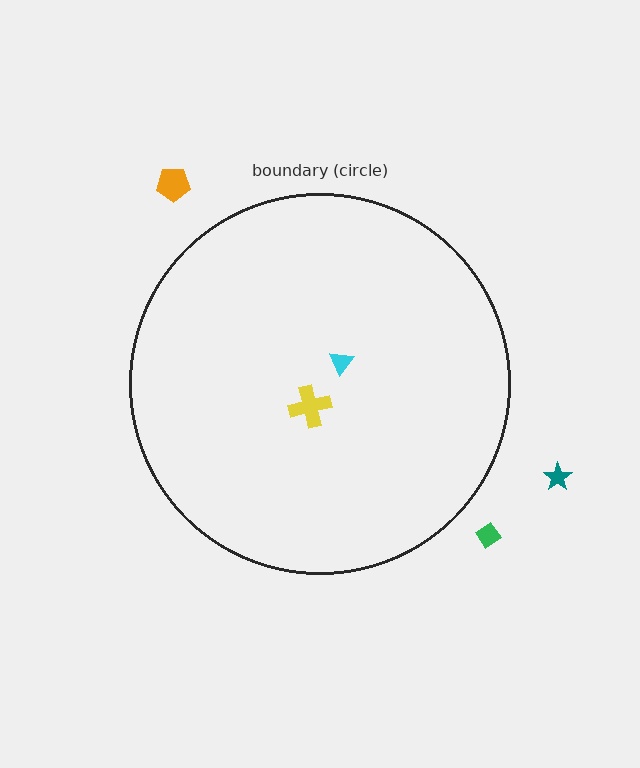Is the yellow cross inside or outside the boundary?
Inside.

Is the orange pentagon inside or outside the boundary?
Outside.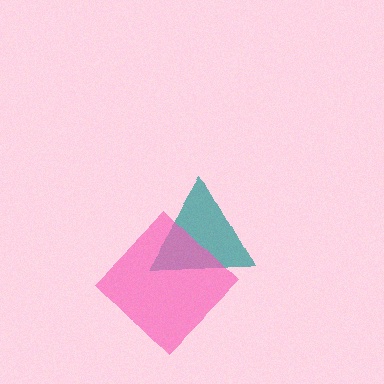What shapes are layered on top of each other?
The layered shapes are: a teal triangle, a pink diamond.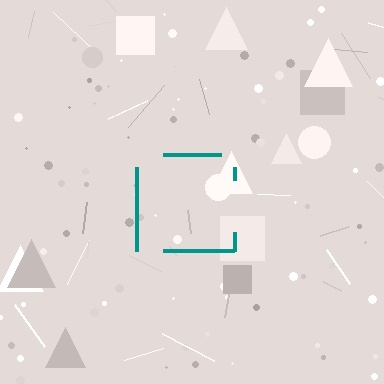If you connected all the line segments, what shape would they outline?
They would outline a square.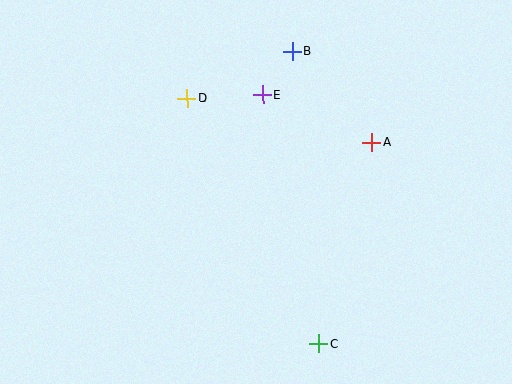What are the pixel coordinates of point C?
Point C is at (319, 343).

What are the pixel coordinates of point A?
Point A is at (371, 143).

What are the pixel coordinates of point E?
Point E is at (263, 95).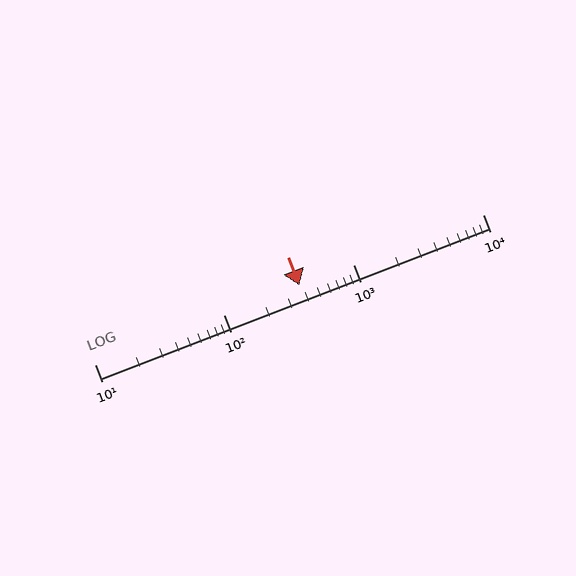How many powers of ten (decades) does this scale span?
The scale spans 3 decades, from 10 to 10000.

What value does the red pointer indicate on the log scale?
The pointer indicates approximately 380.